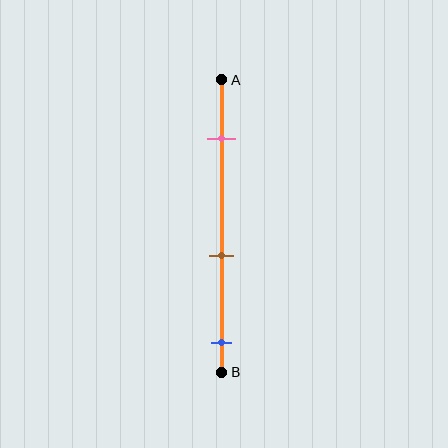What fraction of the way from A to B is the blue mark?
The blue mark is approximately 90% (0.9) of the way from A to B.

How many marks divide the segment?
There are 3 marks dividing the segment.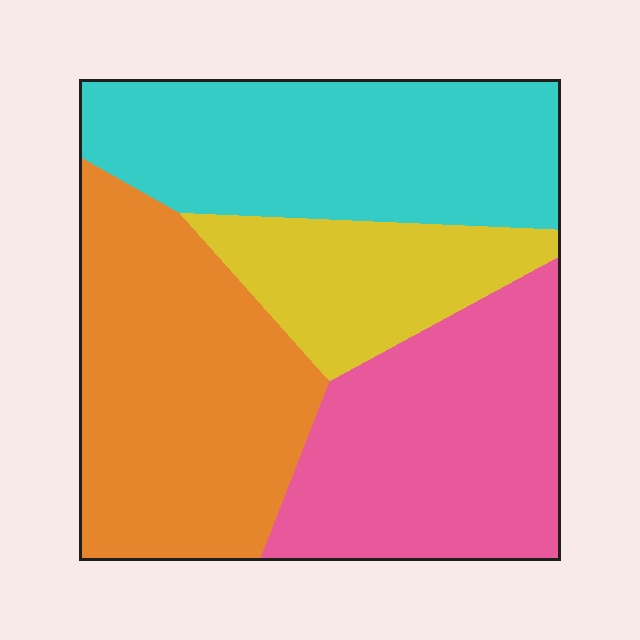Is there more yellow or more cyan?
Cyan.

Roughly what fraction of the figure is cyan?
Cyan takes up between a sixth and a third of the figure.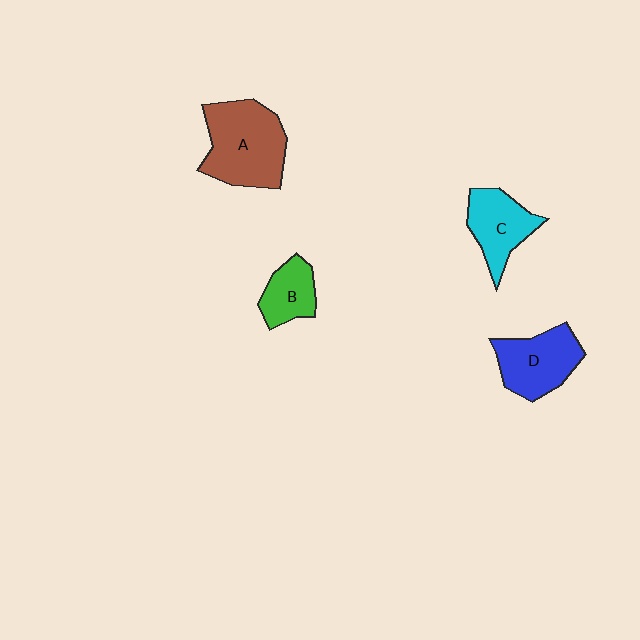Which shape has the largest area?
Shape A (brown).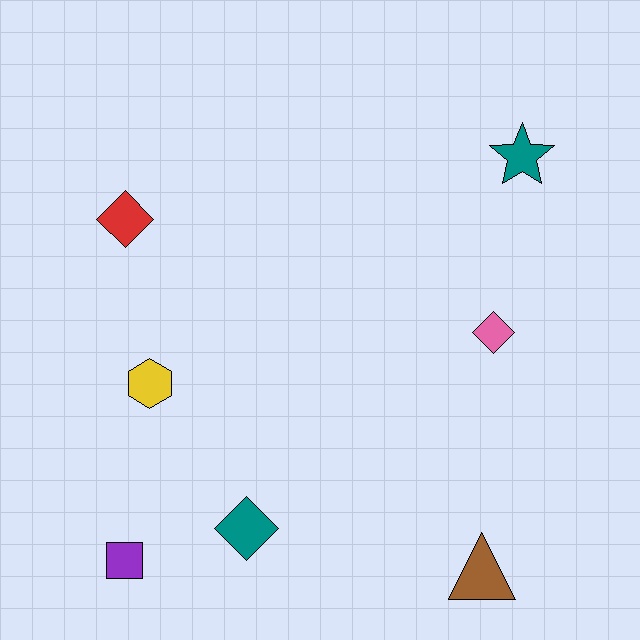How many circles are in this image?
There are no circles.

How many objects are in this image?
There are 7 objects.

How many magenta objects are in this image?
There are no magenta objects.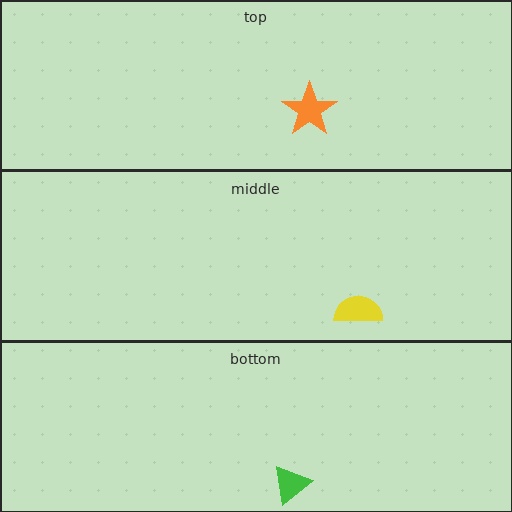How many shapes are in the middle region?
1.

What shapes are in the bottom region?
The green triangle.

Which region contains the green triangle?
The bottom region.